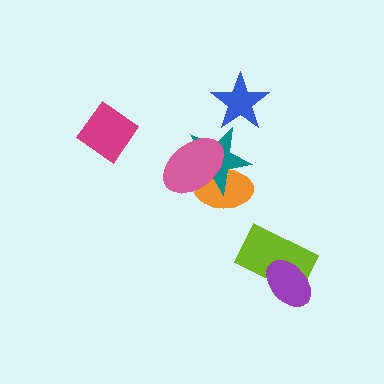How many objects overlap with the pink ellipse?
2 objects overlap with the pink ellipse.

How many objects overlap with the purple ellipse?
1 object overlaps with the purple ellipse.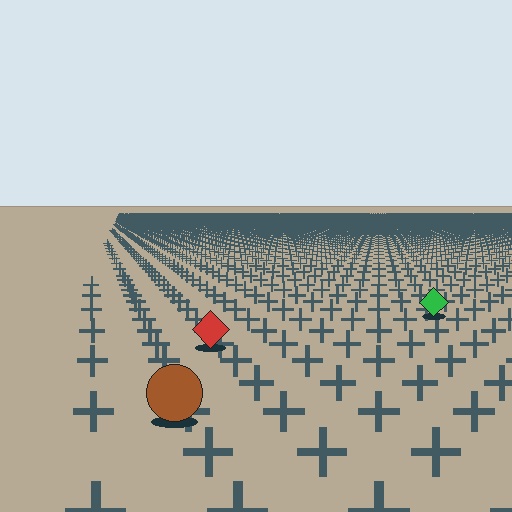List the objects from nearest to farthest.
From nearest to farthest: the brown circle, the red diamond, the green diamond.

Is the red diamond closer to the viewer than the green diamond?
Yes. The red diamond is closer — you can tell from the texture gradient: the ground texture is coarser near it.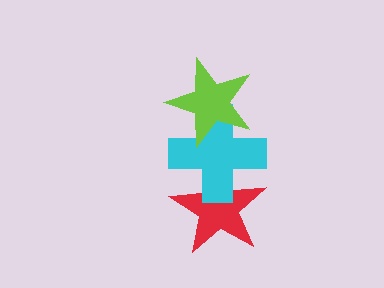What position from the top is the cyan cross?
The cyan cross is 2nd from the top.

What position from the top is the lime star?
The lime star is 1st from the top.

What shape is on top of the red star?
The cyan cross is on top of the red star.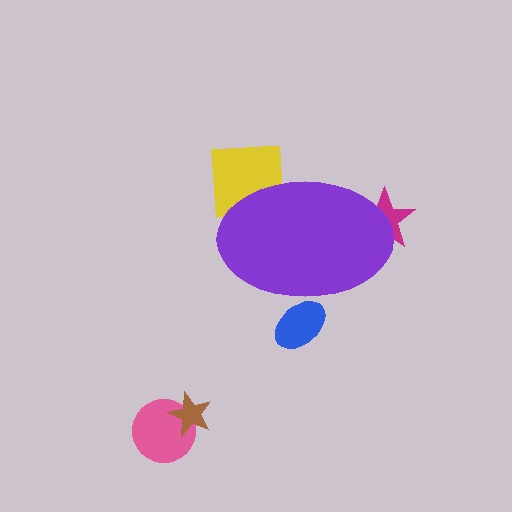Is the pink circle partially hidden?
No, the pink circle is fully visible.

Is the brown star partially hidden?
No, the brown star is fully visible.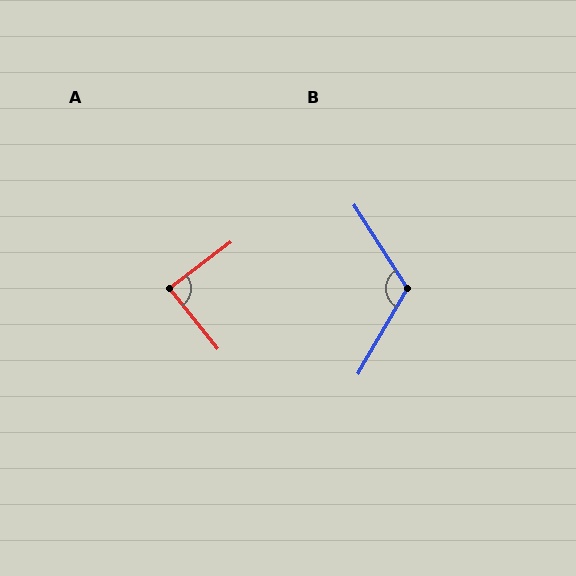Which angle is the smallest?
A, at approximately 88 degrees.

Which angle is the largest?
B, at approximately 117 degrees.